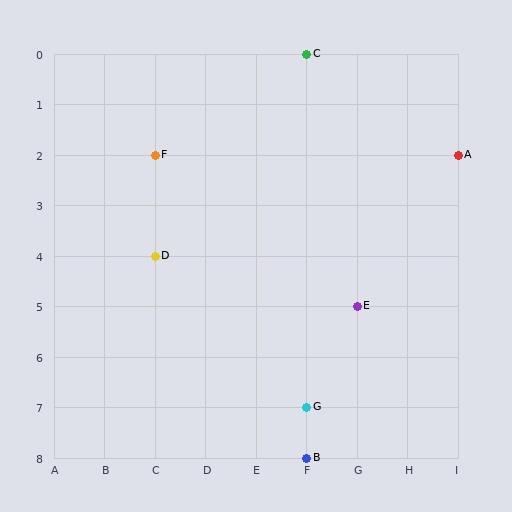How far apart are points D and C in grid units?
Points D and C are 3 columns and 4 rows apart (about 5.0 grid units diagonally).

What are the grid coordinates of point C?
Point C is at grid coordinates (F, 0).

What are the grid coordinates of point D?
Point D is at grid coordinates (C, 4).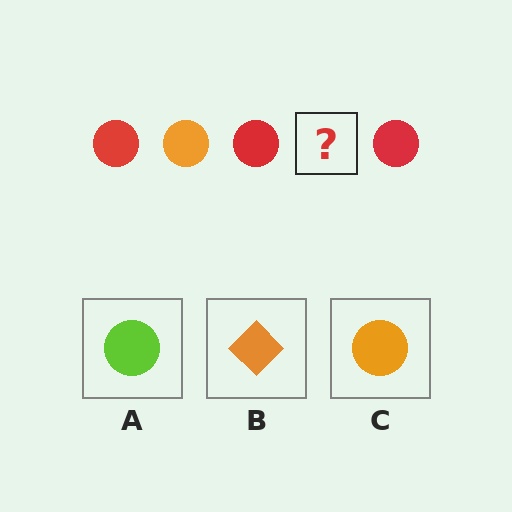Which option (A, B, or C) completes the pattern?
C.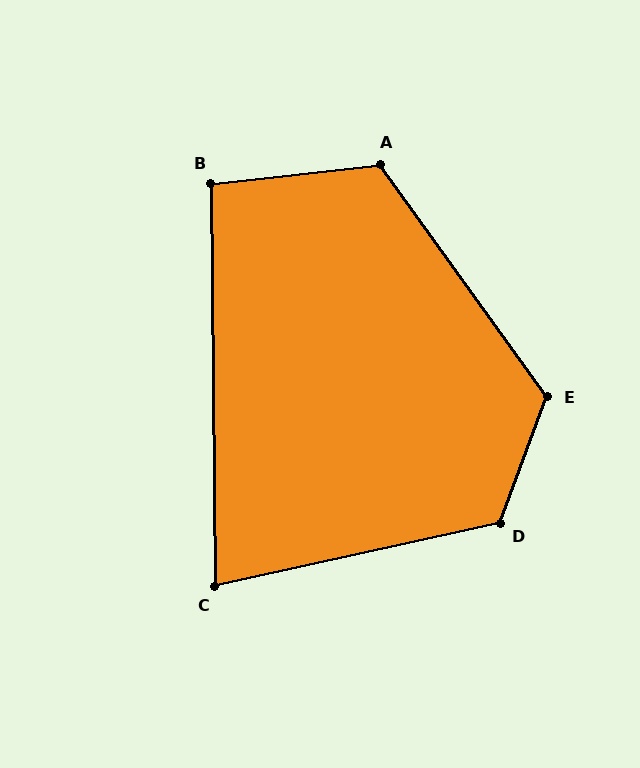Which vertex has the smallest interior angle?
C, at approximately 78 degrees.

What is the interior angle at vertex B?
Approximately 96 degrees (obtuse).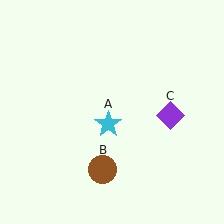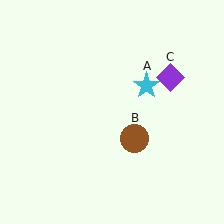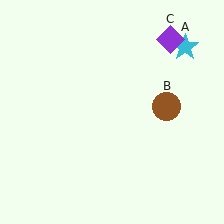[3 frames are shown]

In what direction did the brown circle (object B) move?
The brown circle (object B) moved up and to the right.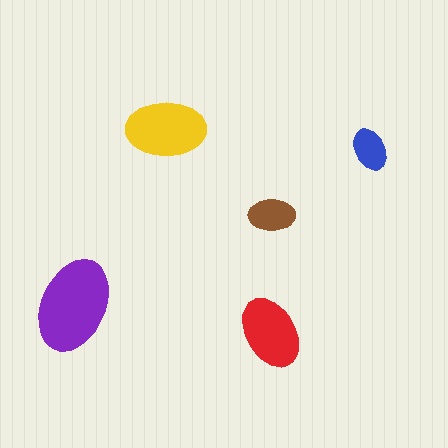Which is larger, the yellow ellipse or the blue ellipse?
The yellow one.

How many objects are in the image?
There are 5 objects in the image.